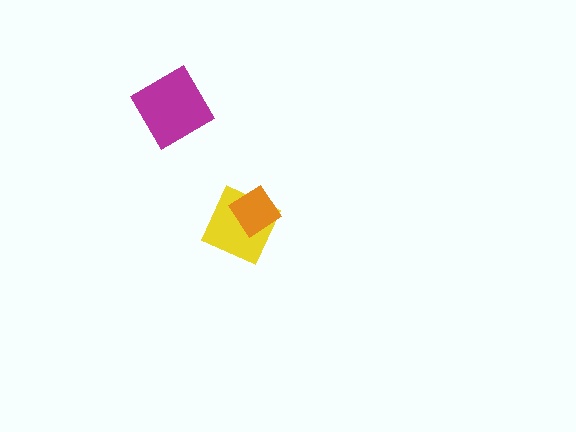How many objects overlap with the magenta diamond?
0 objects overlap with the magenta diamond.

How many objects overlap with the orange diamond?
1 object overlaps with the orange diamond.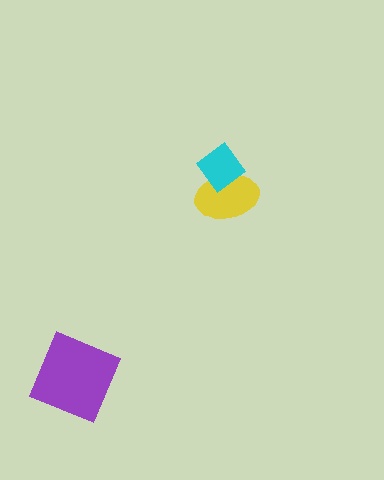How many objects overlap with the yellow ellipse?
1 object overlaps with the yellow ellipse.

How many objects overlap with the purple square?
0 objects overlap with the purple square.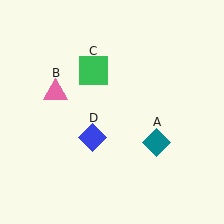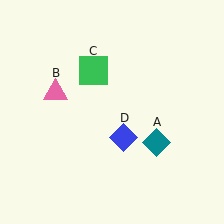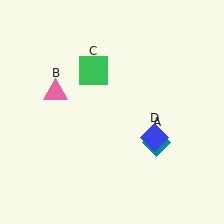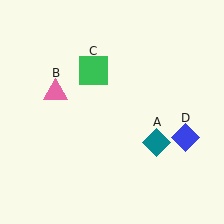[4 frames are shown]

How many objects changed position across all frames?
1 object changed position: blue diamond (object D).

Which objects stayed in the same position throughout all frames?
Teal diamond (object A) and pink triangle (object B) and green square (object C) remained stationary.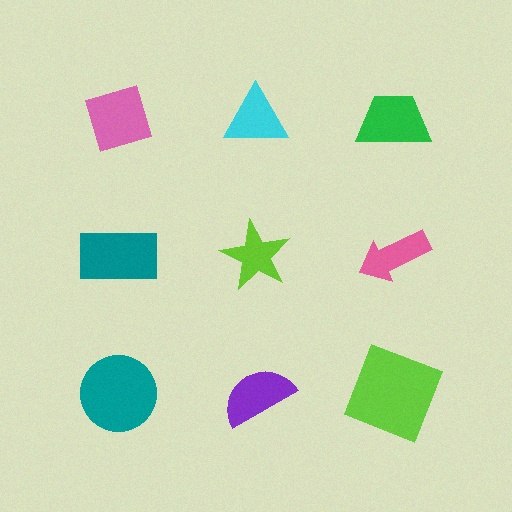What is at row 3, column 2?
A purple semicircle.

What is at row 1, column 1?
A pink diamond.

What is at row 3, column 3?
A lime square.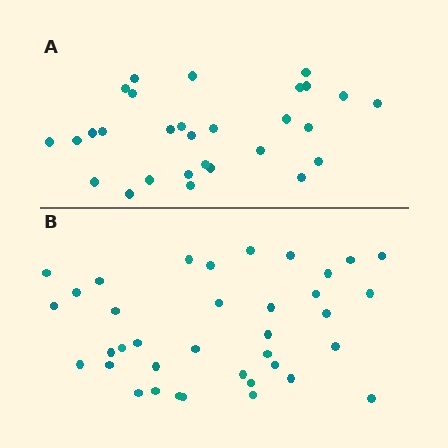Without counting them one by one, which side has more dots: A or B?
Region B (the bottom region) has more dots.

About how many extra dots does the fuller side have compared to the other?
Region B has roughly 8 or so more dots than region A.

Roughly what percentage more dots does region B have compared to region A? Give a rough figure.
About 30% more.